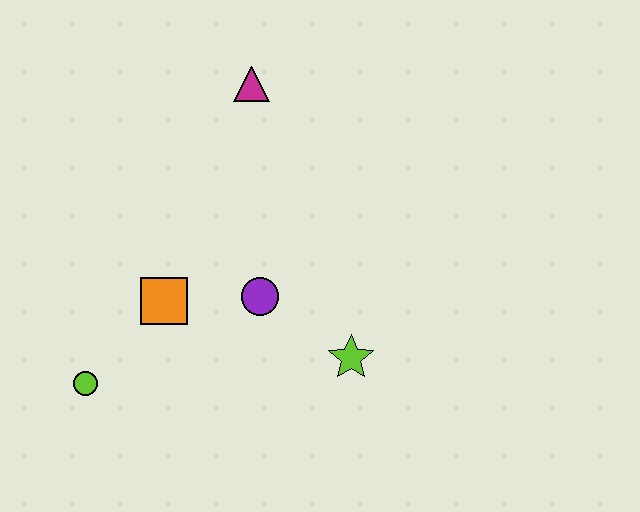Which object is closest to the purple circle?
The orange square is closest to the purple circle.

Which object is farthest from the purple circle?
The magenta triangle is farthest from the purple circle.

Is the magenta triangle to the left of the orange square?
No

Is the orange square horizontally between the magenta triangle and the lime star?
No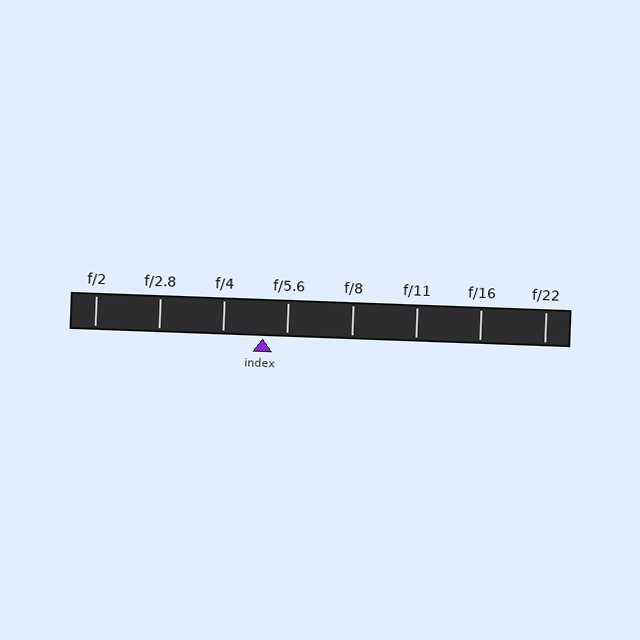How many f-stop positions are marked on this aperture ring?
There are 8 f-stop positions marked.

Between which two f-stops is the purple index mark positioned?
The index mark is between f/4 and f/5.6.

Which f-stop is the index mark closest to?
The index mark is closest to f/5.6.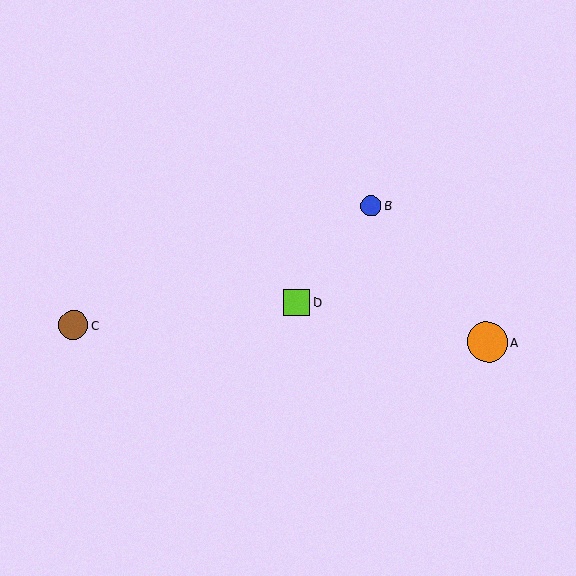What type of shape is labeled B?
Shape B is a blue circle.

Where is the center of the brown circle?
The center of the brown circle is at (74, 325).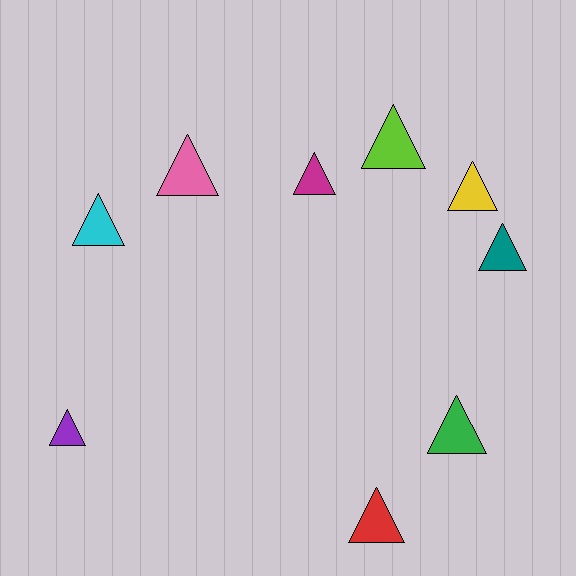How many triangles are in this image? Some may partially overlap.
There are 9 triangles.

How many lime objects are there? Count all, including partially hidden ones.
There is 1 lime object.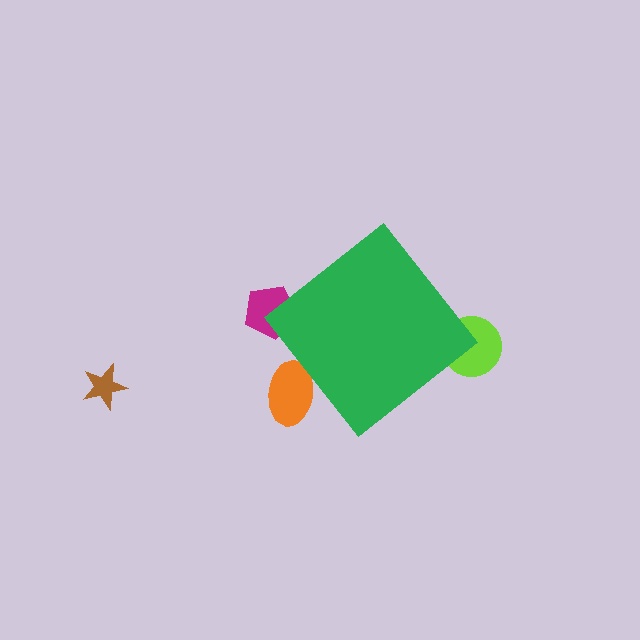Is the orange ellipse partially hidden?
Yes, the orange ellipse is partially hidden behind the green diamond.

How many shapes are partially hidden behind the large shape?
3 shapes are partially hidden.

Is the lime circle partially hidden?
Yes, the lime circle is partially hidden behind the green diamond.